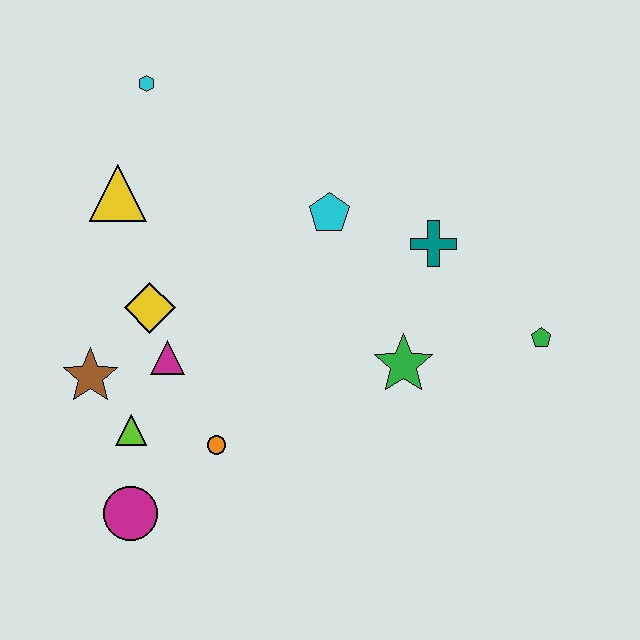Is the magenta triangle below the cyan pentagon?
Yes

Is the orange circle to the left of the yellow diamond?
No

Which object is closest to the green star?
The teal cross is closest to the green star.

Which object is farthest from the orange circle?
The cyan hexagon is farthest from the orange circle.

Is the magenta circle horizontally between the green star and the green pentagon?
No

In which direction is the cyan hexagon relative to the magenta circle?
The cyan hexagon is above the magenta circle.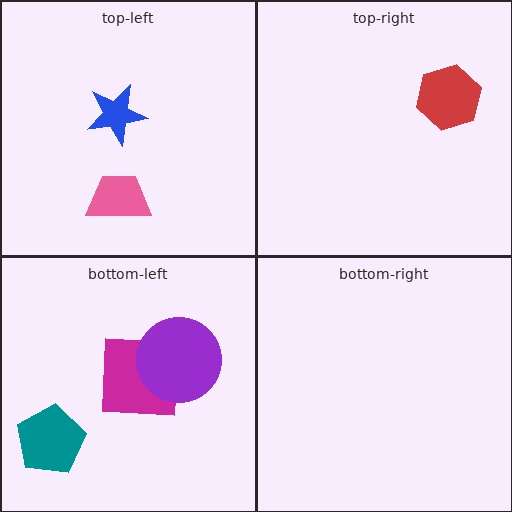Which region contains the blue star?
The top-left region.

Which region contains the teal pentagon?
The bottom-left region.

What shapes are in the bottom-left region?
The magenta square, the purple circle, the teal pentagon.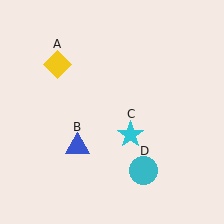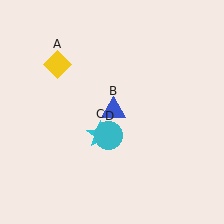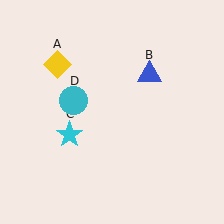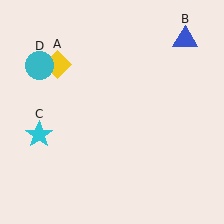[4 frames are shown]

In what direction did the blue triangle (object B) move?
The blue triangle (object B) moved up and to the right.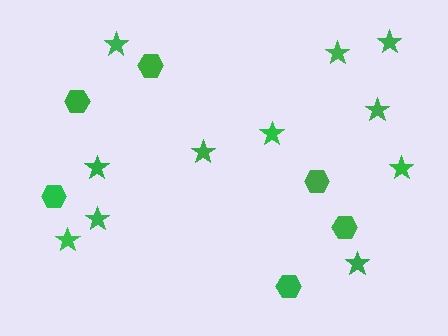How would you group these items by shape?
There are 2 groups: one group of hexagons (6) and one group of stars (11).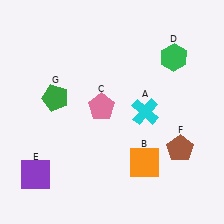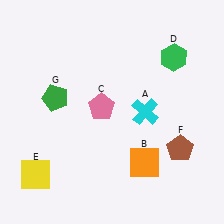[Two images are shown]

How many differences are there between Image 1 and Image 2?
There is 1 difference between the two images.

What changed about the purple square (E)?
In Image 1, E is purple. In Image 2, it changed to yellow.